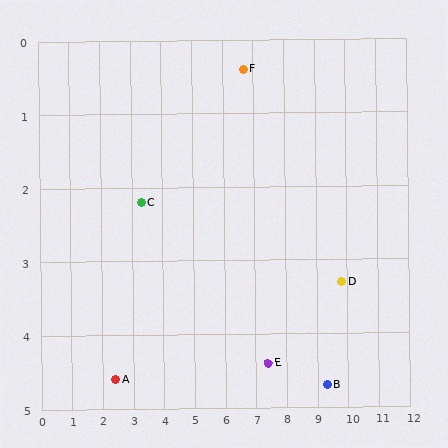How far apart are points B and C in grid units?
Points B and C are about 6.5 grid units apart.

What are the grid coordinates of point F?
Point F is at approximately (6.7, 0.4).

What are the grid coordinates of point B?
Point B is at approximately (9.3, 4.7).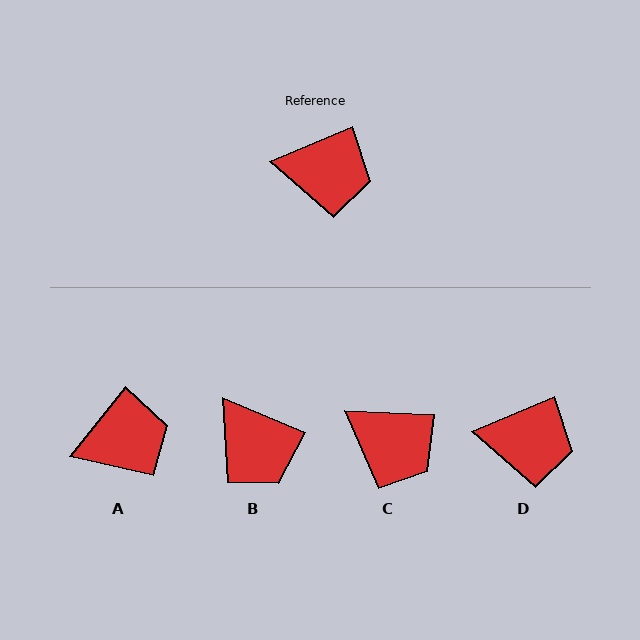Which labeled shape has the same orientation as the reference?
D.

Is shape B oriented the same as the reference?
No, it is off by about 45 degrees.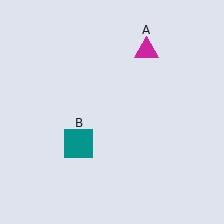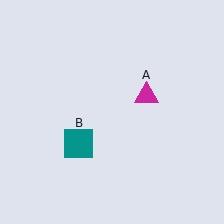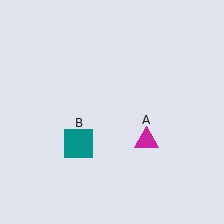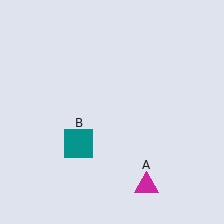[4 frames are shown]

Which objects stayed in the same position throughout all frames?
Teal square (object B) remained stationary.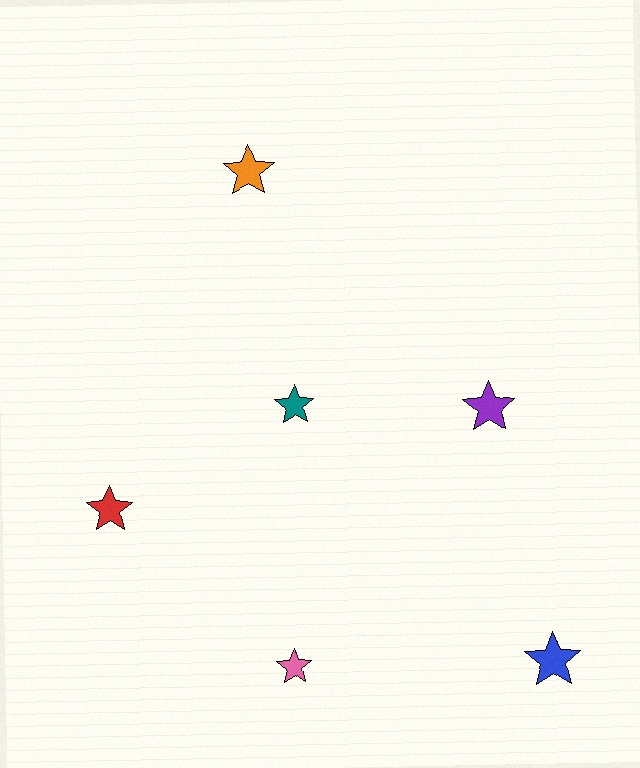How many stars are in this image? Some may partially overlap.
There are 6 stars.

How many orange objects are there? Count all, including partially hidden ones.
There is 1 orange object.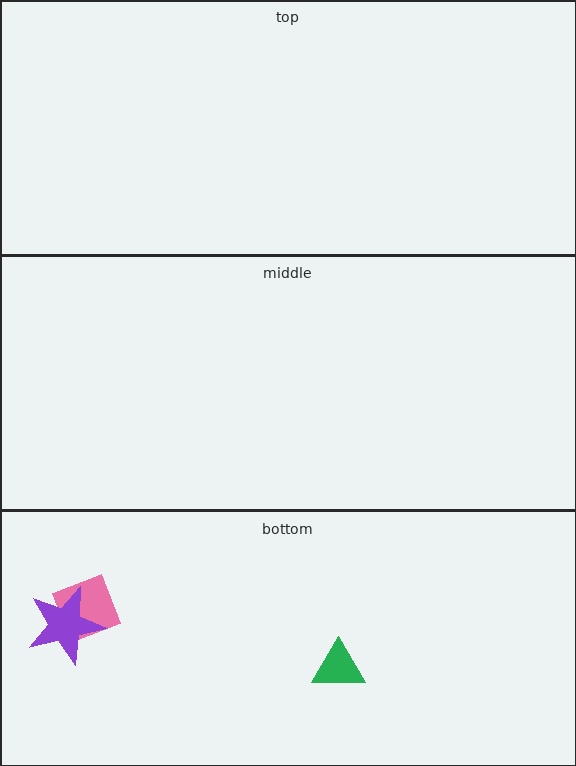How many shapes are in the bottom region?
3.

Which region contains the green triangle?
The bottom region.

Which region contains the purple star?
The bottom region.